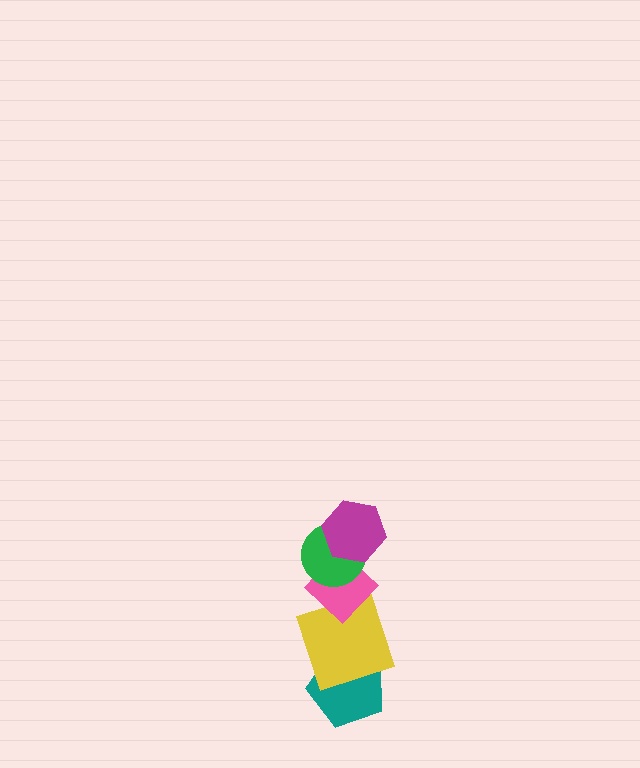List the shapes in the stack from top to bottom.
From top to bottom: the magenta hexagon, the green circle, the pink diamond, the yellow square, the teal pentagon.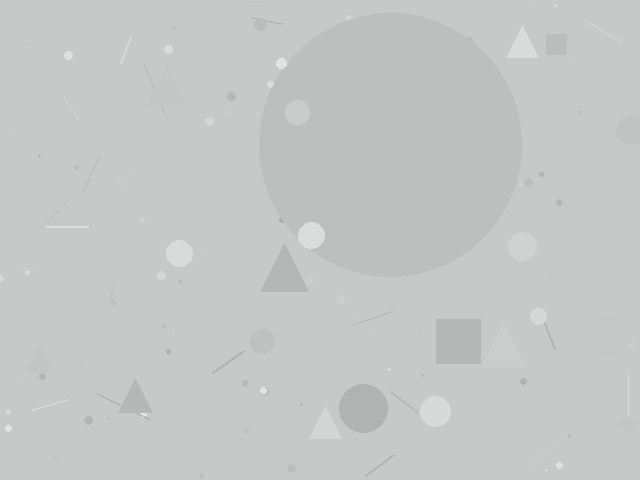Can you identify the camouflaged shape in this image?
The camouflaged shape is a circle.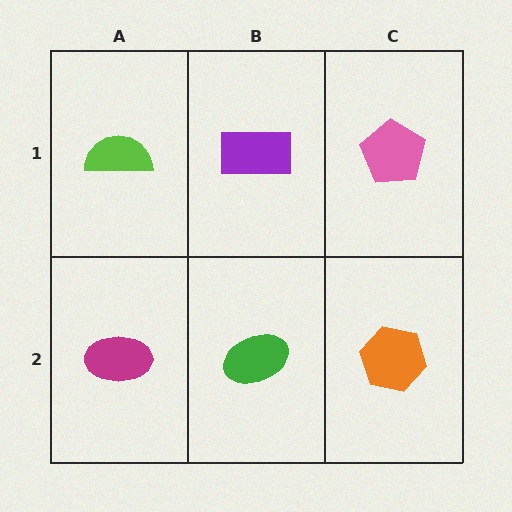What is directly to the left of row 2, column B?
A magenta ellipse.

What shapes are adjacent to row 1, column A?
A magenta ellipse (row 2, column A), a purple rectangle (row 1, column B).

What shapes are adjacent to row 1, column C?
An orange hexagon (row 2, column C), a purple rectangle (row 1, column B).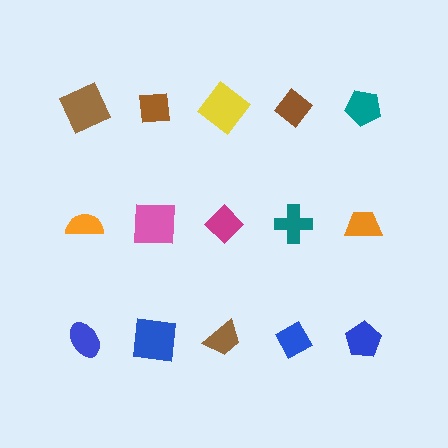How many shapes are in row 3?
5 shapes.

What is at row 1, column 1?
A brown square.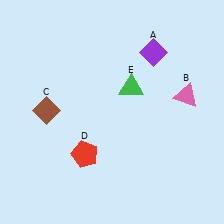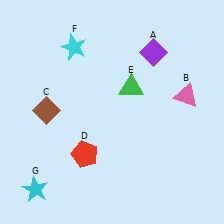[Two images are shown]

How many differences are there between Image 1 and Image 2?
There are 2 differences between the two images.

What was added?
A cyan star (F), a cyan star (G) were added in Image 2.